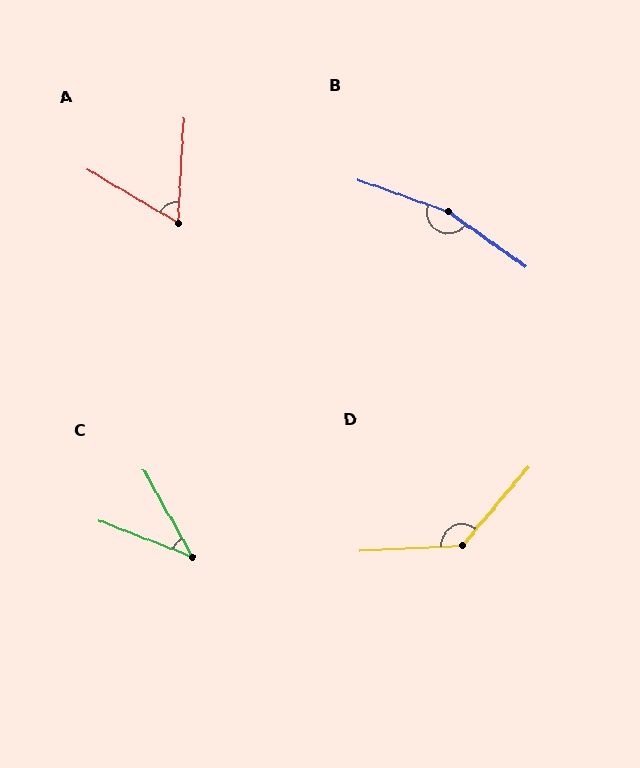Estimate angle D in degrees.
Approximately 133 degrees.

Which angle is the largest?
B, at approximately 164 degrees.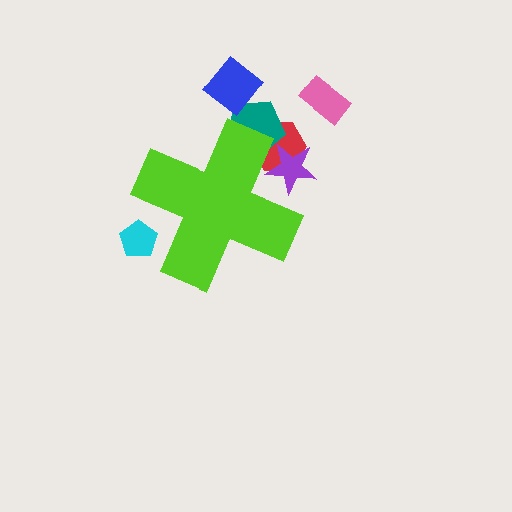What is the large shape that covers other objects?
A lime cross.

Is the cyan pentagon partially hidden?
Yes, the cyan pentagon is partially hidden behind the lime cross.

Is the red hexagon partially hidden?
Yes, the red hexagon is partially hidden behind the lime cross.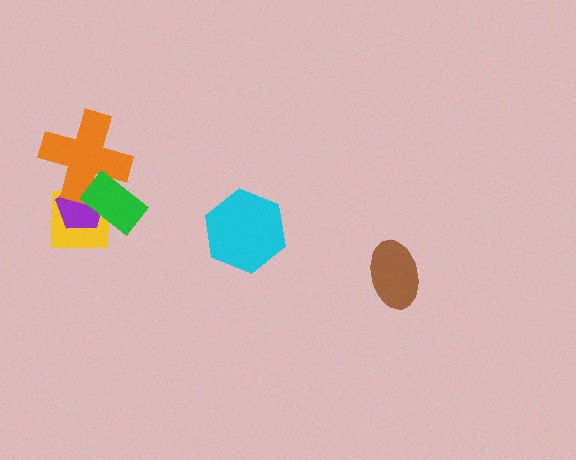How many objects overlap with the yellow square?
3 objects overlap with the yellow square.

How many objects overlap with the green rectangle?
3 objects overlap with the green rectangle.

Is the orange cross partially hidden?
Yes, it is partially covered by another shape.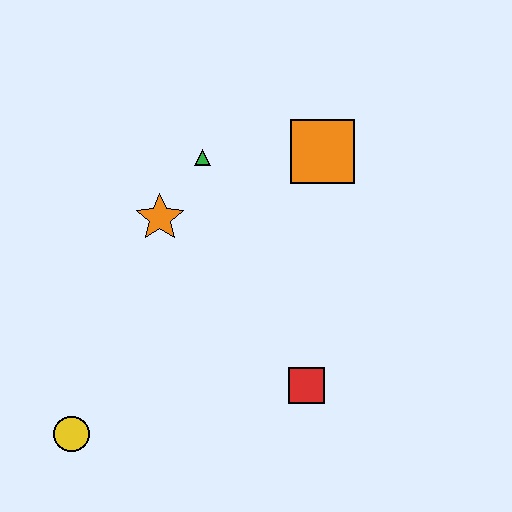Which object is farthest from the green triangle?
The yellow circle is farthest from the green triangle.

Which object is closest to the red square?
The orange star is closest to the red square.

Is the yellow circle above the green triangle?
No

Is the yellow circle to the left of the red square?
Yes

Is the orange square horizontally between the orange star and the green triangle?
No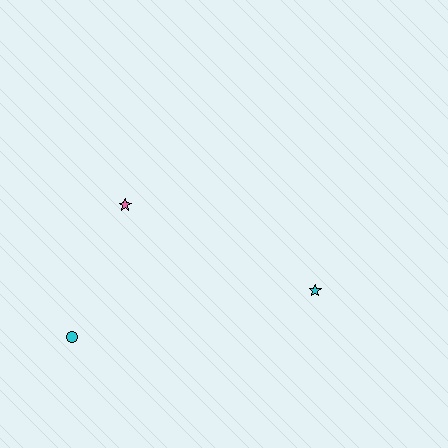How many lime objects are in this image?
There are no lime objects.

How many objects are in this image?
There are 3 objects.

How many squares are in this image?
There are no squares.